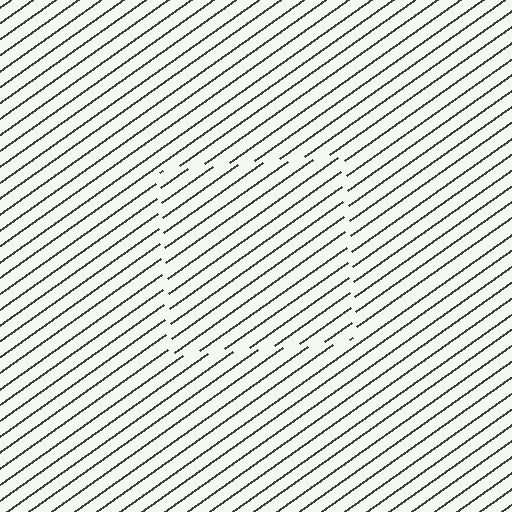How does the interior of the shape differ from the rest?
The interior of the shape contains the same grating, shifted by half a period — the contour is defined by the phase discontinuity where line-ends from the inner and outer gratings abut.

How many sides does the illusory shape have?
4 sides — the line-ends trace a square.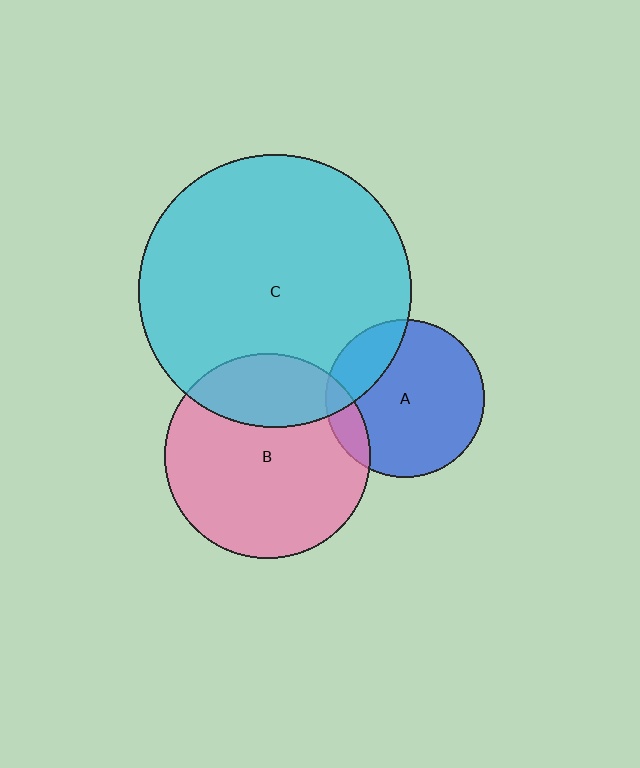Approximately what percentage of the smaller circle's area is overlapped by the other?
Approximately 10%.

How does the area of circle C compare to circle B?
Approximately 1.8 times.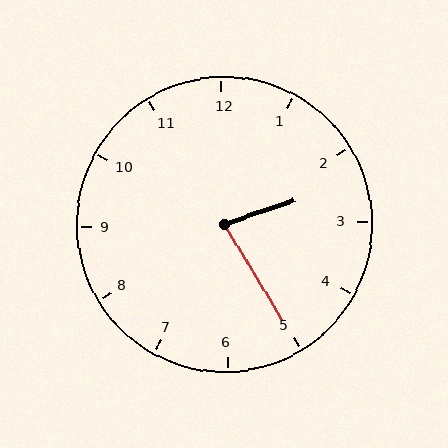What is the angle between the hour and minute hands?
Approximately 78 degrees.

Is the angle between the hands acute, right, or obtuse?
It is acute.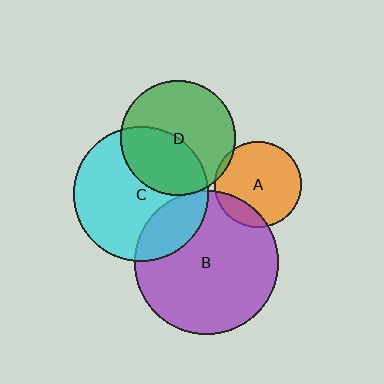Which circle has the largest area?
Circle B (purple).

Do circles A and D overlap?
Yes.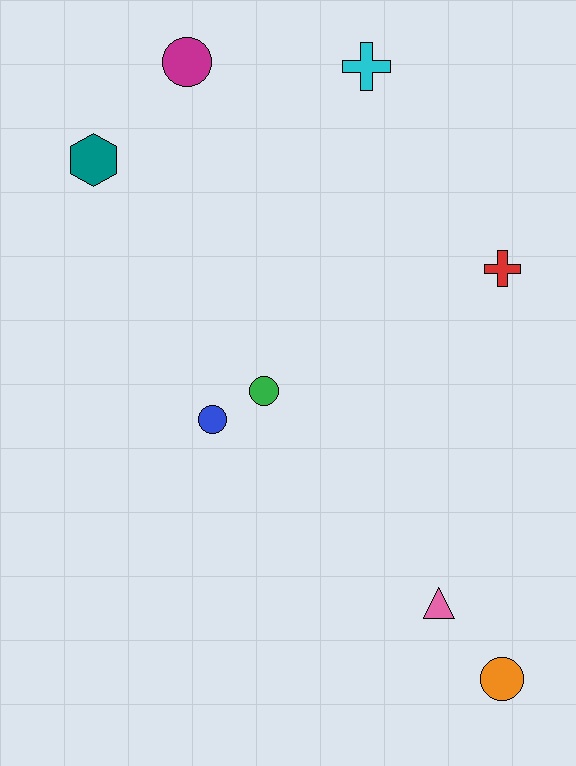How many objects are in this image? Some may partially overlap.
There are 8 objects.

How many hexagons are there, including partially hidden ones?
There is 1 hexagon.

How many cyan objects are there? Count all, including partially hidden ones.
There is 1 cyan object.